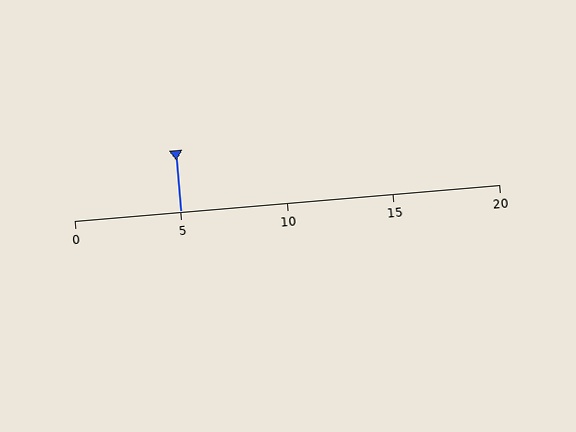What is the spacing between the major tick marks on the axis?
The major ticks are spaced 5 apart.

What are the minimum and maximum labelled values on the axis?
The axis runs from 0 to 20.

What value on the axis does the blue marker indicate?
The marker indicates approximately 5.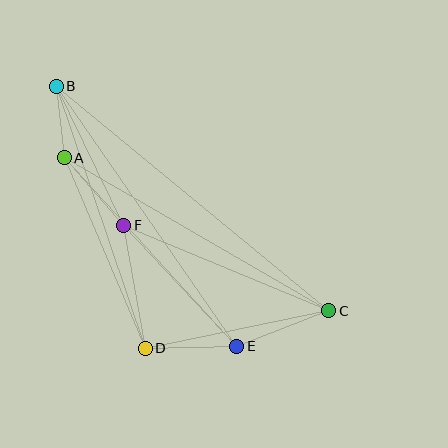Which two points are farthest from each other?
Points B and C are farthest from each other.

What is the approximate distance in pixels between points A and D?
The distance between A and D is approximately 207 pixels.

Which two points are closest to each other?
Points A and B are closest to each other.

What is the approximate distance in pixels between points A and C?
The distance between A and C is approximately 306 pixels.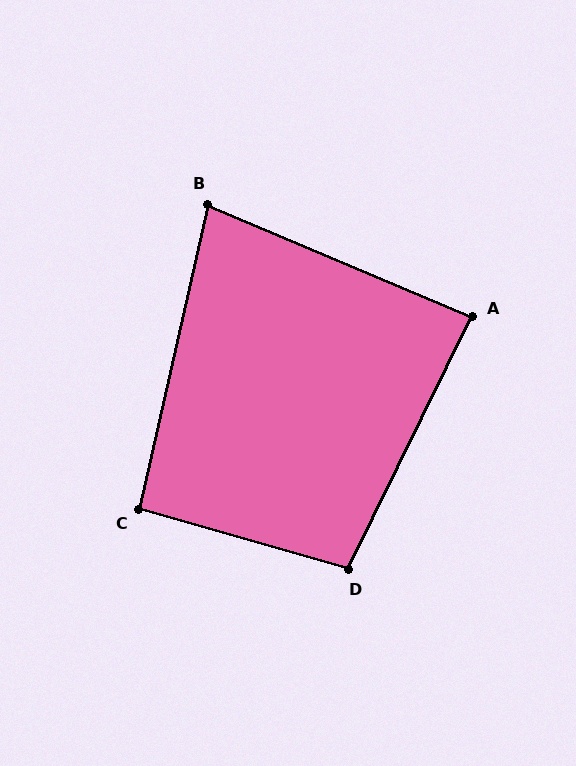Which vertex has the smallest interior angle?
B, at approximately 80 degrees.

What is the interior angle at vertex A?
Approximately 87 degrees (approximately right).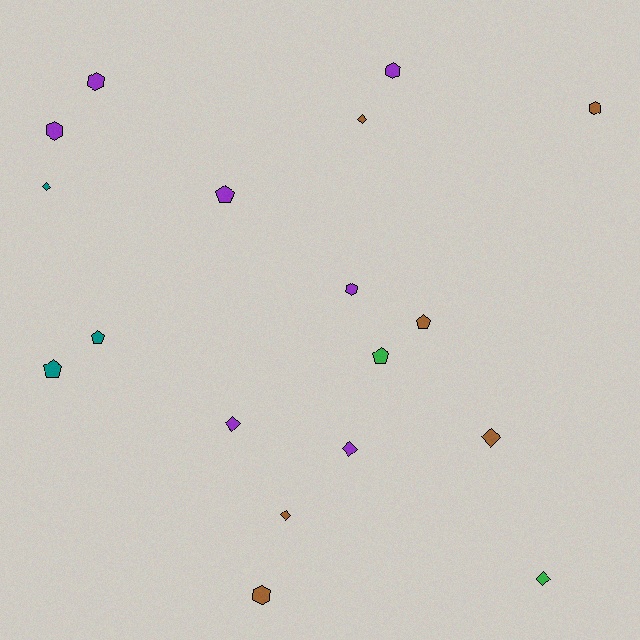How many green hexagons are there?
There are no green hexagons.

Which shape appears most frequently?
Diamond, with 7 objects.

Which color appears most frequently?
Purple, with 7 objects.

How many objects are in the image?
There are 18 objects.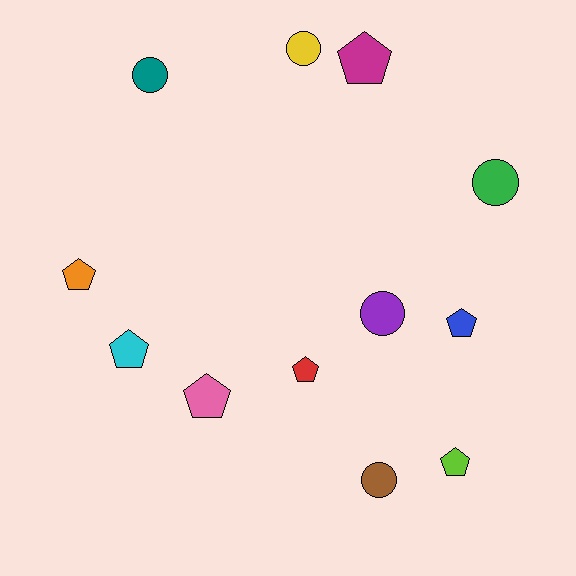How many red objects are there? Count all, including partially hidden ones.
There is 1 red object.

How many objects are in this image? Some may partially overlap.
There are 12 objects.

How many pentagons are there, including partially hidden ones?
There are 7 pentagons.